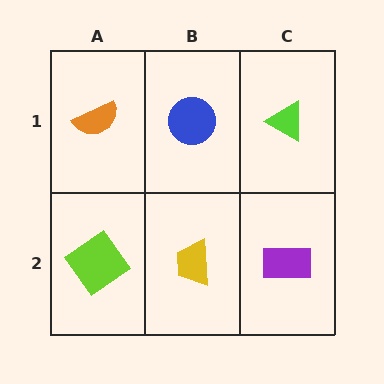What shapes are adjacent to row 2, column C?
A lime triangle (row 1, column C), a yellow trapezoid (row 2, column B).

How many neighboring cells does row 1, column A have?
2.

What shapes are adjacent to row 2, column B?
A blue circle (row 1, column B), a lime diamond (row 2, column A), a purple rectangle (row 2, column C).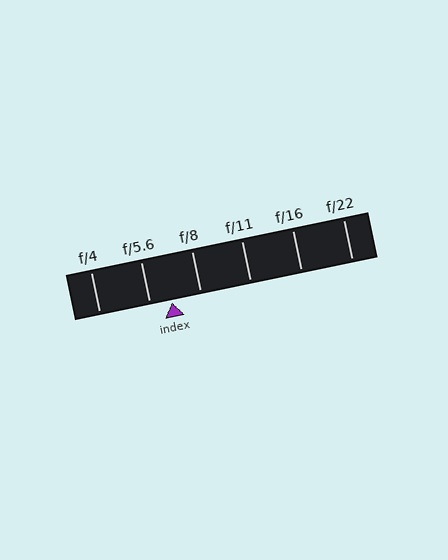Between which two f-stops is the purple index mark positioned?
The index mark is between f/5.6 and f/8.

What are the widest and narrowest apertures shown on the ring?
The widest aperture shown is f/4 and the narrowest is f/22.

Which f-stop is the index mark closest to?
The index mark is closest to f/5.6.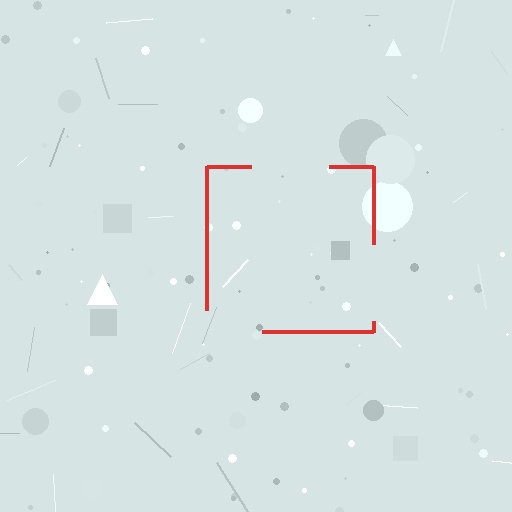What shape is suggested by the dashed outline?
The dashed outline suggests a square.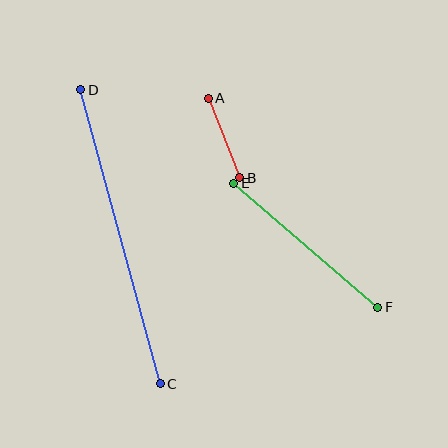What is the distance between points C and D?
The distance is approximately 305 pixels.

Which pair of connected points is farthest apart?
Points C and D are farthest apart.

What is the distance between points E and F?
The distance is approximately 190 pixels.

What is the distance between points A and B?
The distance is approximately 85 pixels.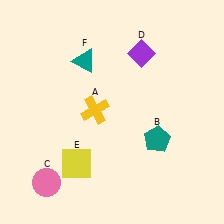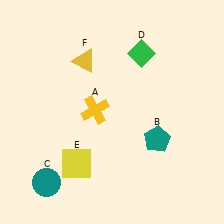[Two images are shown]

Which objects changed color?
C changed from pink to teal. D changed from purple to green. F changed from teal to yellow.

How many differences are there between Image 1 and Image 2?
There are 3 differences between the two images.